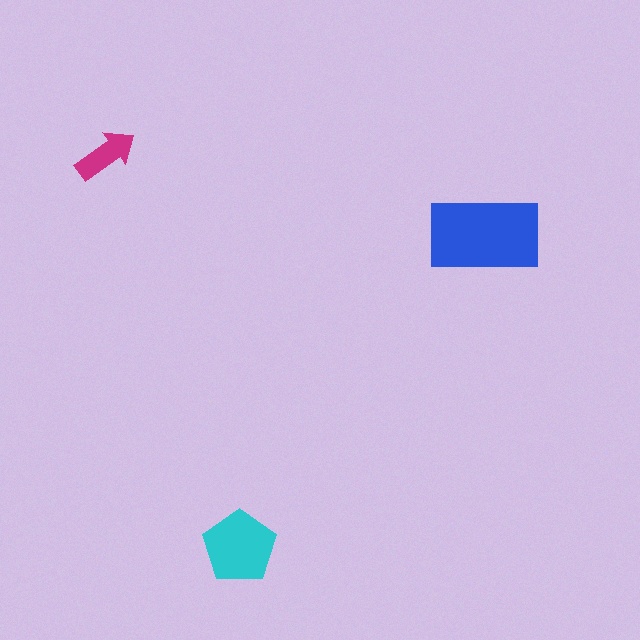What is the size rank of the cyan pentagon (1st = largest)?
2nd.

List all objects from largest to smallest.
The blue rectangle, the cyan pentagon, the magenta arrow.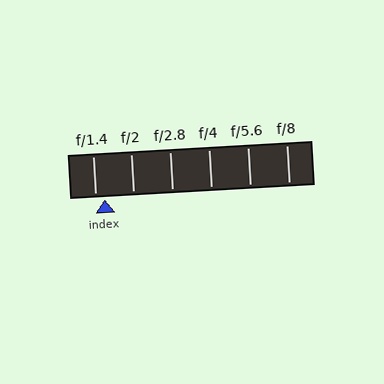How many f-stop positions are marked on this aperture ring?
There are 6 f-stop positions marked.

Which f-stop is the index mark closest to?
The index mark is closest to f/1.4.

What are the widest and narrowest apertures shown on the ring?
The widest aperture shown is f/1.4 and the narrowest is f/8.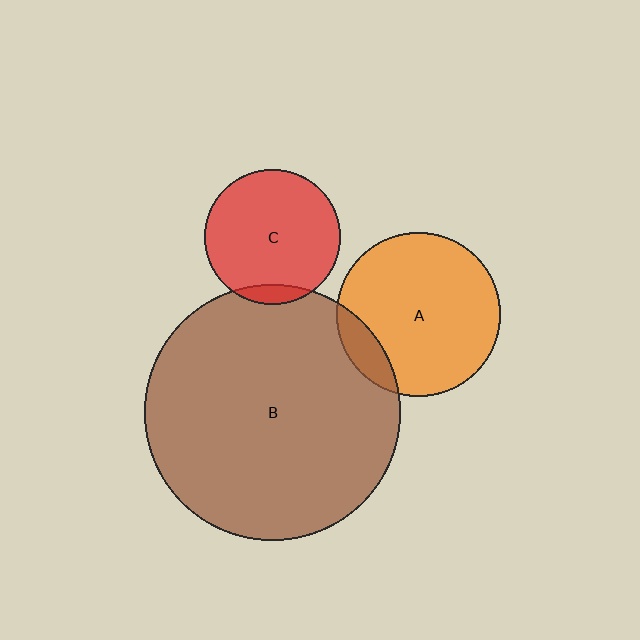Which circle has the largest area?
Circle B (brown).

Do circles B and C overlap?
Yes.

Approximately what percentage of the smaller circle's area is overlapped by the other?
Approximately 10%.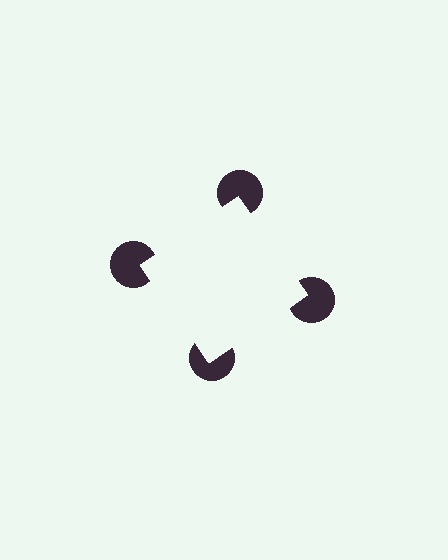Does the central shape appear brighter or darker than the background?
It typically appears slightly brighter than the background, even though no actual brightness change is drawn.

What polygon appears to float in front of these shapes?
An illusory square — its edges are inferred from the aligned wedge cuts in the pac-man discs, not physically drawn.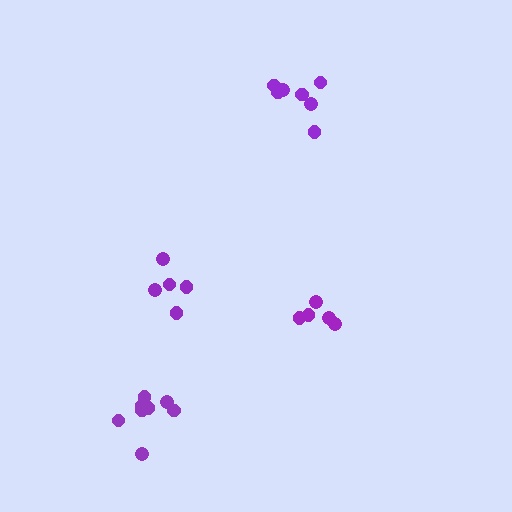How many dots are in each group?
Group 1: 5 dots, Group 2: 5 dots, Group 3: 8 dots, Group 4: 7 dots (25 total).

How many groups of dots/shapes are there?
There are 4 groups.